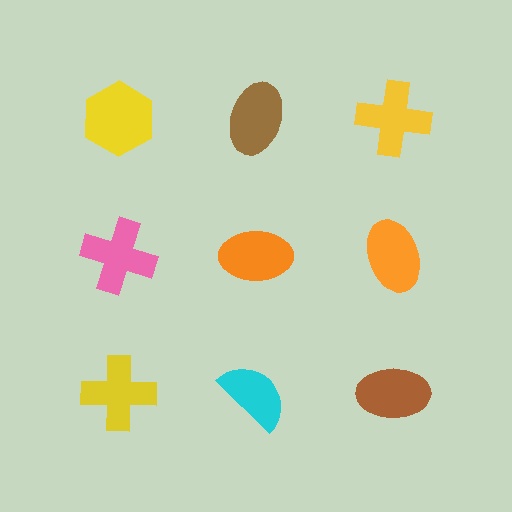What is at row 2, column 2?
An orange ellipse.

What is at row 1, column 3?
A yellow cross.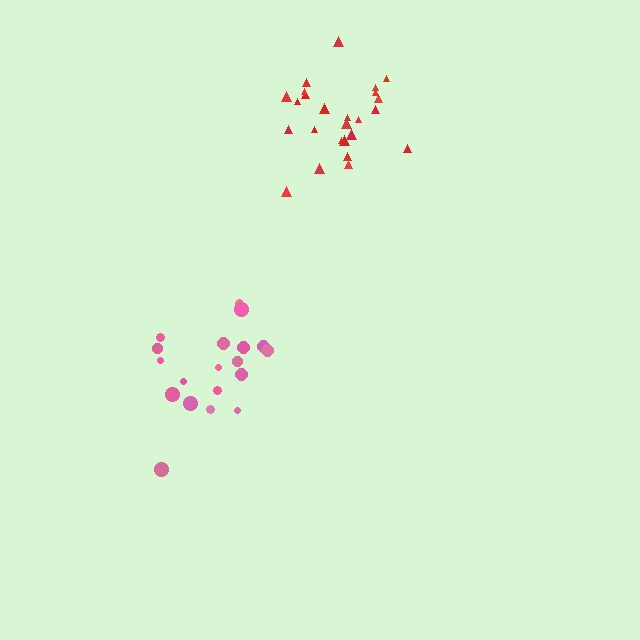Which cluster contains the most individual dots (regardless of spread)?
Red (25).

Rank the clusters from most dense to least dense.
red, pink.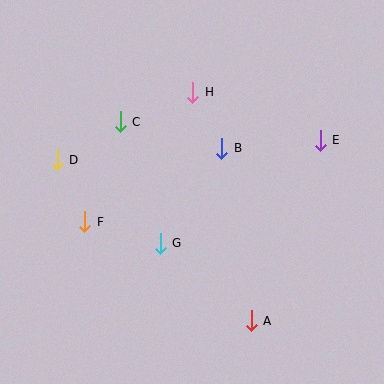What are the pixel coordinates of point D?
Point D is at (57, 160).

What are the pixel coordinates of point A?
Point A is at (251, 321).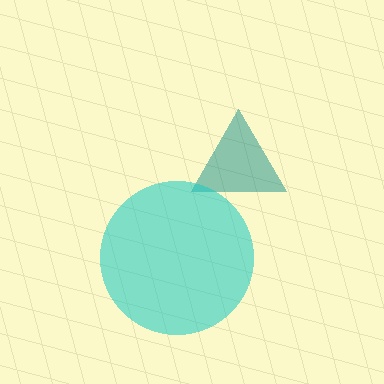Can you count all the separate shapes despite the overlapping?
Yes, there are 2 separate shapes.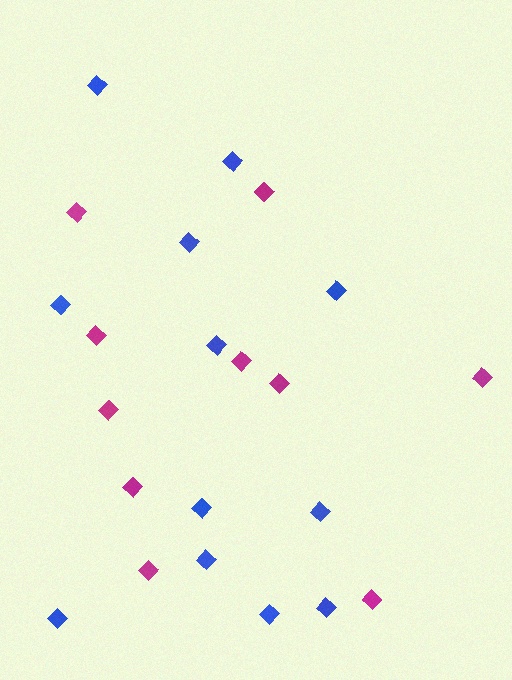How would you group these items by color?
There are 2 groups: one group of blue diamonds (12) and one group of magenta diamonds (10).